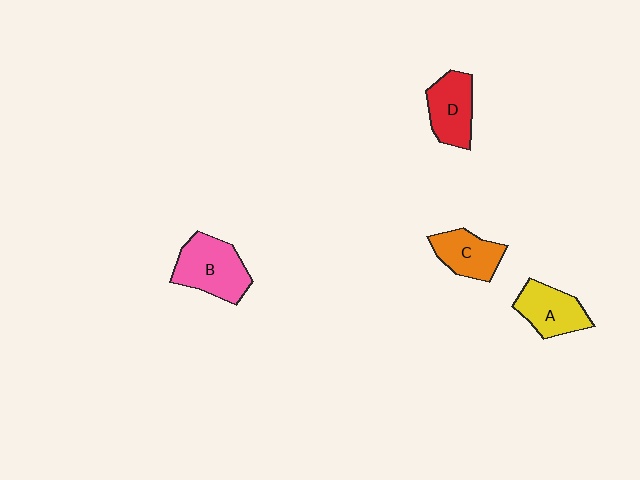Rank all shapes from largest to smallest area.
From largest to smallest: B (pink), D (red), A (yellow), C (orange).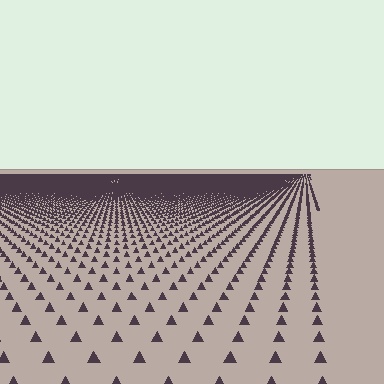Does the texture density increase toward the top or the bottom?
Density increases toward the top.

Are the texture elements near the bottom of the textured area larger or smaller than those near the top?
Larger. Near the bottom, elements are closer to the viewer and appear at a bigger on-screen size.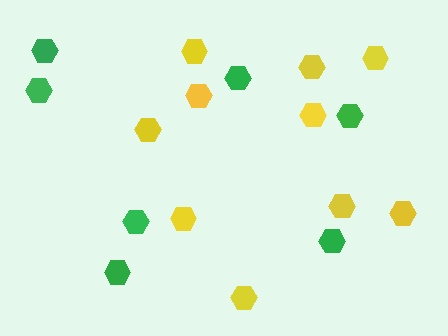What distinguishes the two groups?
There are 2 groups: one group of yellow hexagons (10) and one group of green hexagons (7).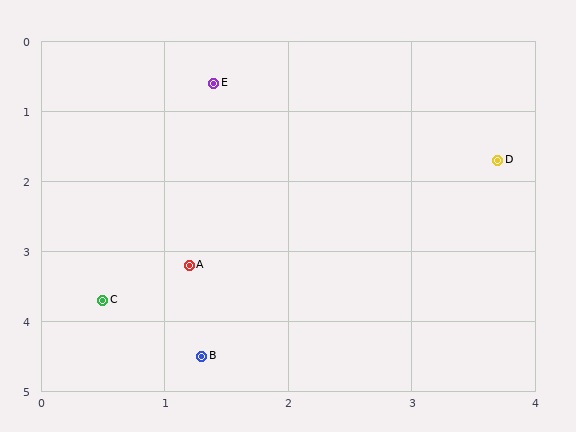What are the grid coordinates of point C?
Point C is at approximately (0.5, 3.7).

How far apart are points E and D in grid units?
Points E and D are about 2.5 grid units apart.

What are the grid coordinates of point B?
Point B is at approximately (1.3, 4.5).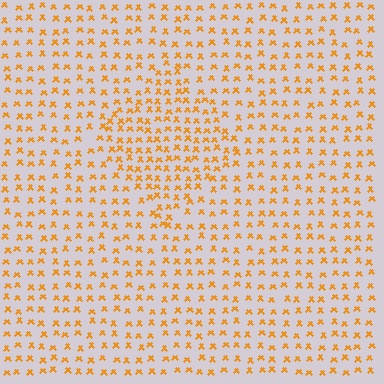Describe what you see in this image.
The image contains small orange elements arranged at two different densities. A diamond-shaped region is visible where the elements are more densely packed than the surrounding area.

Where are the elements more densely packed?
The elements are more densely packed inside the diamond boundary.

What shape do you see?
I see a diamond.